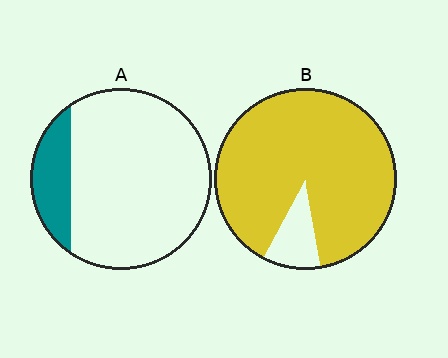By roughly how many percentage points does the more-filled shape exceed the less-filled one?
By roughly 75 percentage points (B over A).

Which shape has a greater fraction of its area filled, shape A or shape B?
Shape B.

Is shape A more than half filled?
No.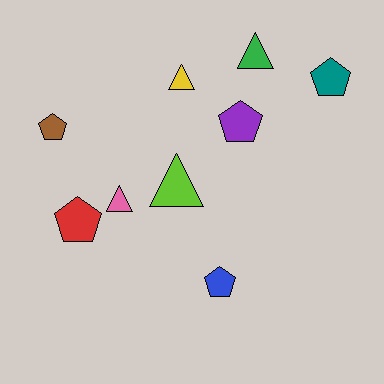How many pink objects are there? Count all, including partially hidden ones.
There is 1 pink object.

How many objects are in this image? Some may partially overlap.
There are 9 objects.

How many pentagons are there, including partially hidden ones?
There are 5 pentagons.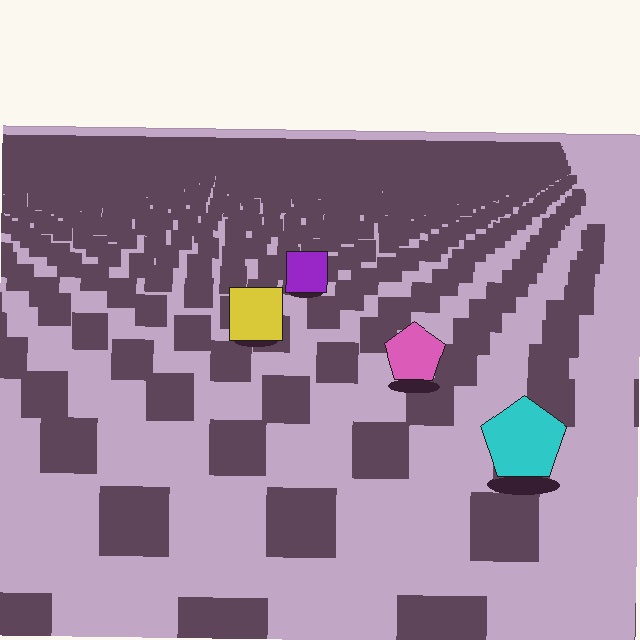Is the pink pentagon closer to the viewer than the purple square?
Yes. The pink pentagon is closer — you can tell from the texture gradient: the ground texture is coarser near it.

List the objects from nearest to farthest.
From nearest to farthest: the cyan pentagon, the pink pentagon, the yellow square, the purple square.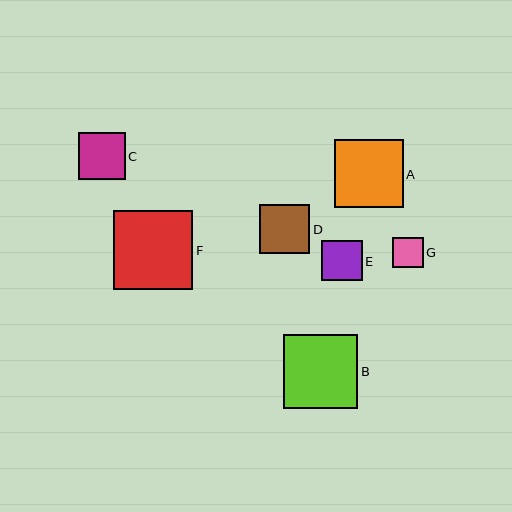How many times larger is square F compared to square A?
Square F is approximately 1.2 times the size of square A.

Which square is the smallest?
Square G is the smallest with a size of approximately 30 pixels.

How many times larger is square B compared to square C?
Square B is approximately 1.6 times the size of square C.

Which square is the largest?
Square F is the largest with a size of approximately 79 pixels.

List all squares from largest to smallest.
From largest to smallest: F, B, A, D, C, E, G.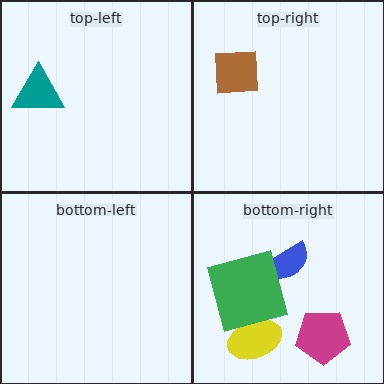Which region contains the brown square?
The top-right region.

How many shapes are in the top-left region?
1.